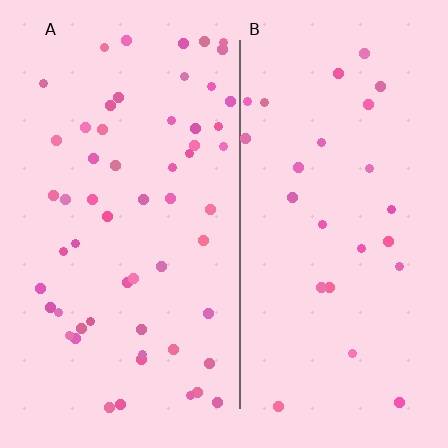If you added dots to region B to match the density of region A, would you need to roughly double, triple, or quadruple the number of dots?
Approximately double.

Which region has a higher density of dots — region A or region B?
A (the left).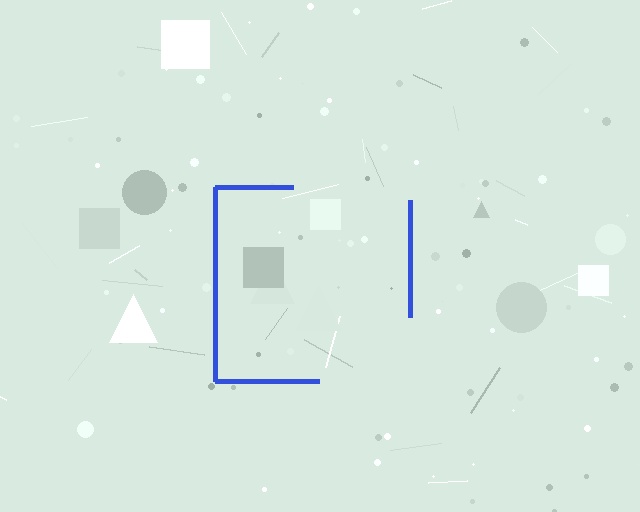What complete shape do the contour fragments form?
The contour fragments form a square.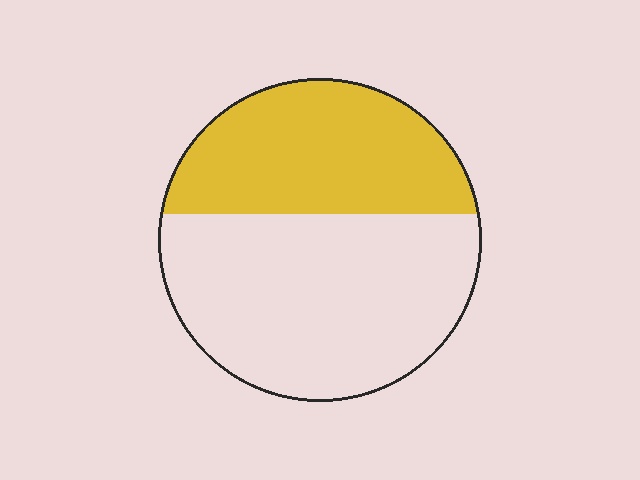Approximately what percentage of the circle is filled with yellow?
Approximately 40%.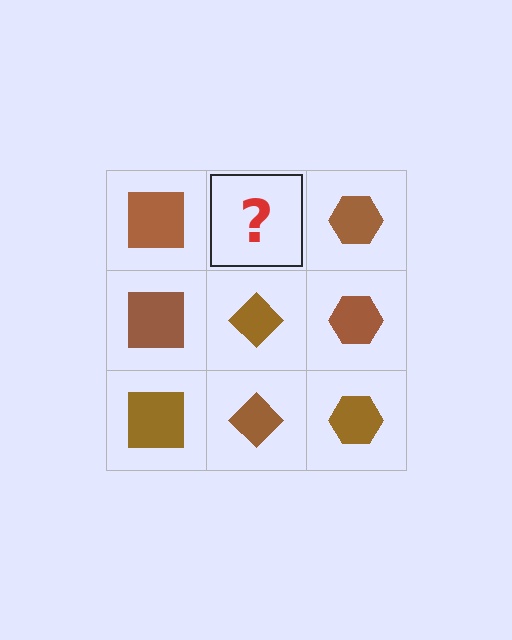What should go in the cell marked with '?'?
The missing cell should contain a brown diamond.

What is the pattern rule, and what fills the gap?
The rule is that each column has a consistent shape. The gap should be filled with a brown diamond.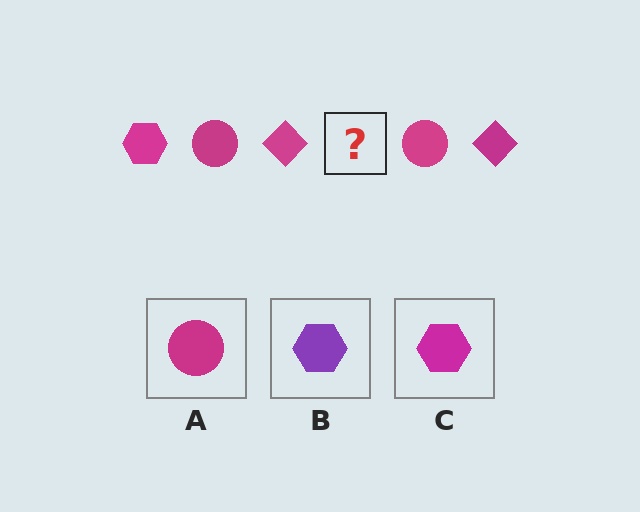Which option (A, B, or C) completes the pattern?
C.